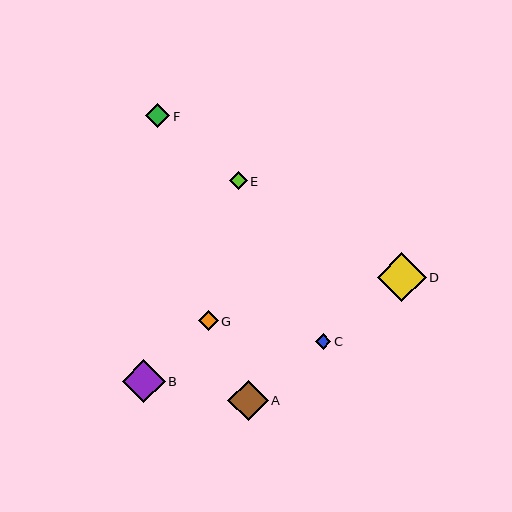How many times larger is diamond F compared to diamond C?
Diamond F is approximately 1.5 times the size of diamond C.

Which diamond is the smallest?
Diamond C is the smallest with a size of approximately 16 pixels.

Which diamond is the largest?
Diamond D is the largest with a size of approximately 49 pixels.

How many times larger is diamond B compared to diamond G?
Diamond B is approximately 2.2 times the size of diamond G.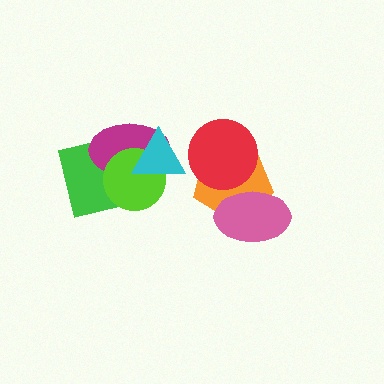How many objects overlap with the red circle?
1 object overlaps with the red circle.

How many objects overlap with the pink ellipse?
1 object overlaps with the pink ellipse.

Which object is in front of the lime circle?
The cyan triangle is in front of the lime circle.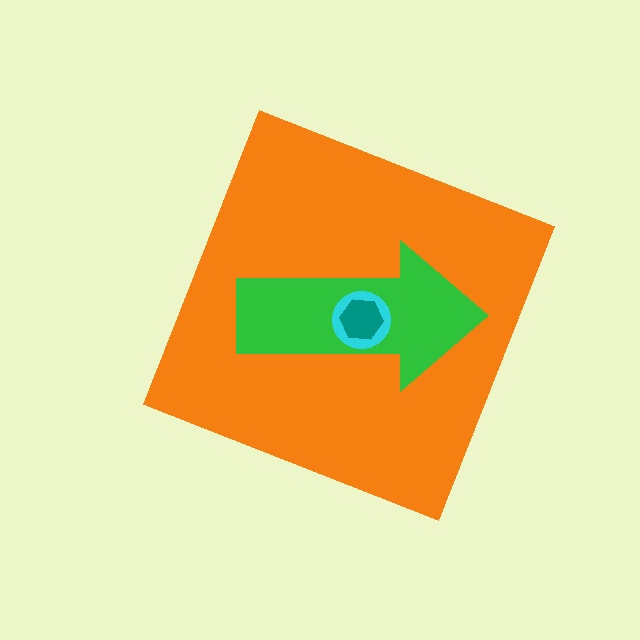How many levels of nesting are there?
4.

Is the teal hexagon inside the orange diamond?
Yes.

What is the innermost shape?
The teal hexagon.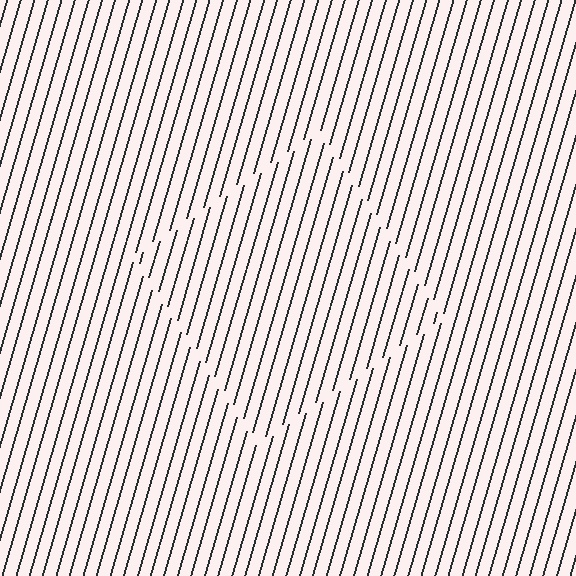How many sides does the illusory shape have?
4 sides — the line-ends trace a square.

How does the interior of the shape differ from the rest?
The interior of the shape contains the same grating, shifted by half a period — the contour is defined by the phase discontinuity where line-ends from the inner and outer gratings abut.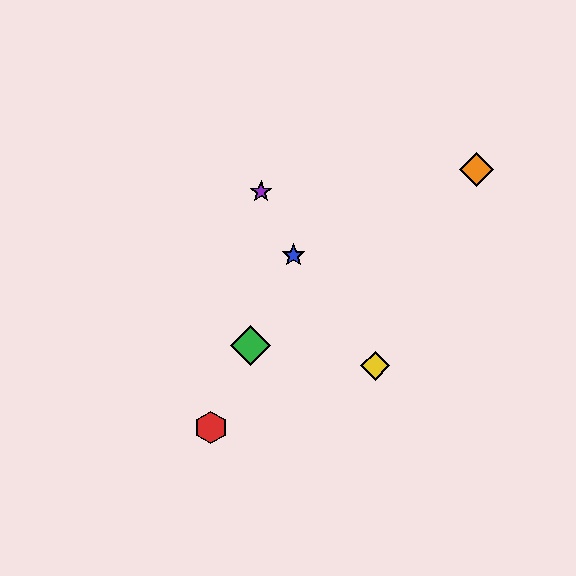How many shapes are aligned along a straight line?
3 shapes (the red hexagon, the blue star, the green diamond) are aligned along a straight line.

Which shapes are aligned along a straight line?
The red hexagon, the blue star, the green diamond are aligned along a straight line.